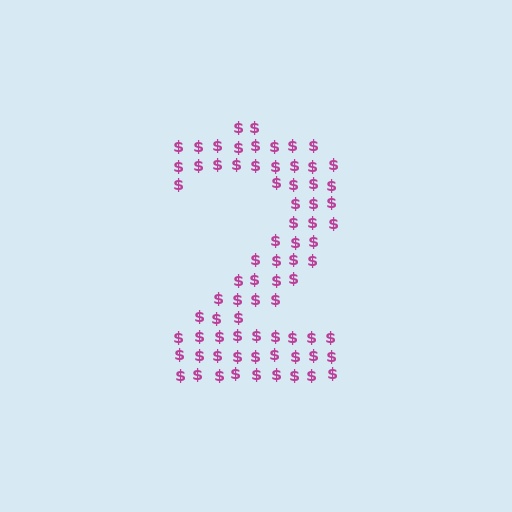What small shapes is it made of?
It is made of small dollar signs.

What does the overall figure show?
The overall figure shows the digit 2.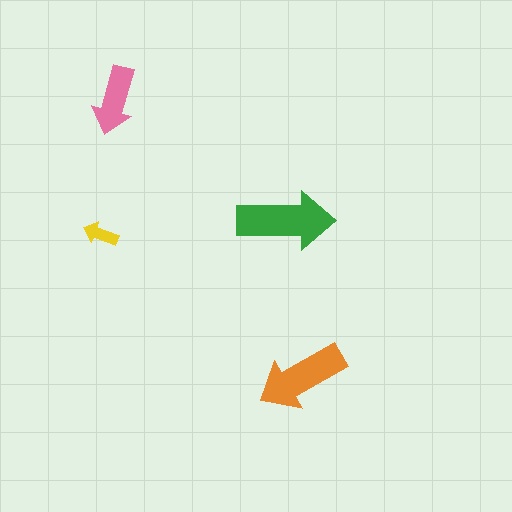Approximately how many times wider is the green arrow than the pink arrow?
About 1.5 times wider.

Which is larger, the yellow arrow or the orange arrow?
The orange one.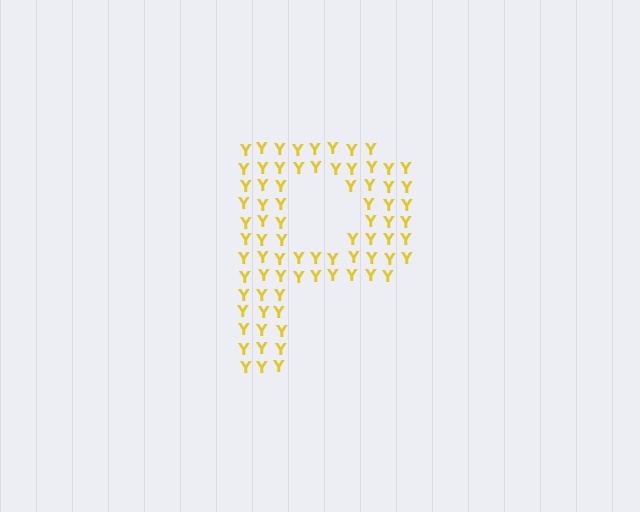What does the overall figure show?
The overall figure shows the letter P.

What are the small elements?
The small elements are letter Y's.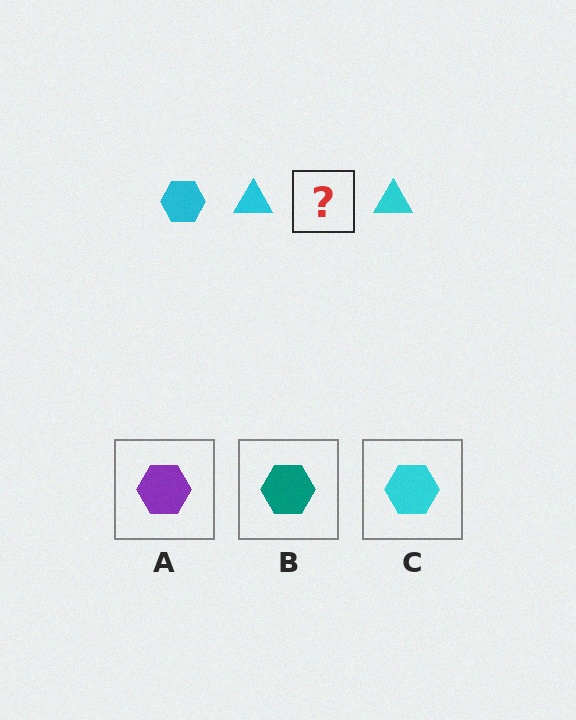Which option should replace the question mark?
Option C.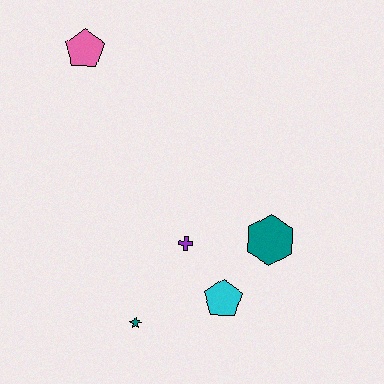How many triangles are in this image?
There are no triangles.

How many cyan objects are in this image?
There is 1 cyan object.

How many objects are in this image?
There are 5 objects.